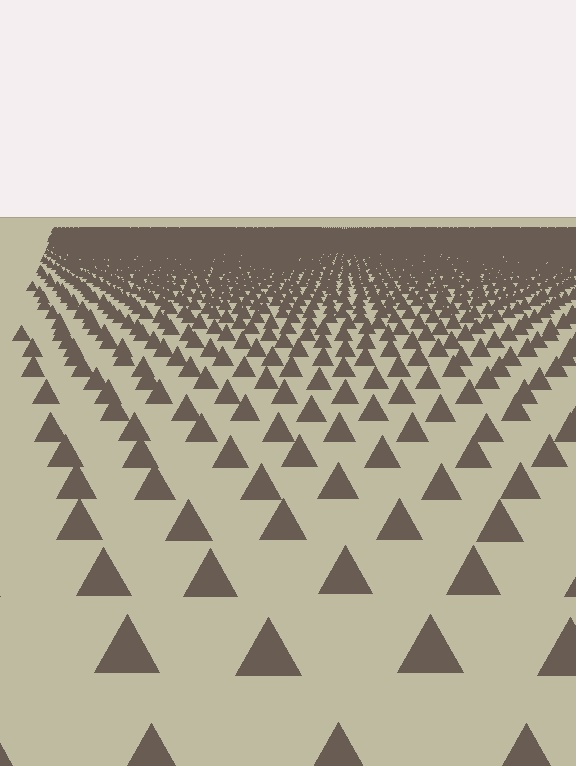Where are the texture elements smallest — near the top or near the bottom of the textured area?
Near the top.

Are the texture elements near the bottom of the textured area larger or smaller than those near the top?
Larger. Near the bottom, elements are closer to the viewer and appear at a bigger on-screen size.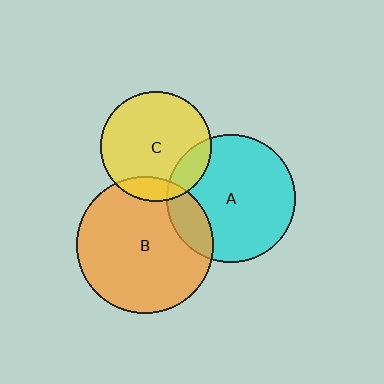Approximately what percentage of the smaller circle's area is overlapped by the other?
Approximately 15%.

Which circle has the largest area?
Circle B (orange).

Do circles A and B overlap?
Yes.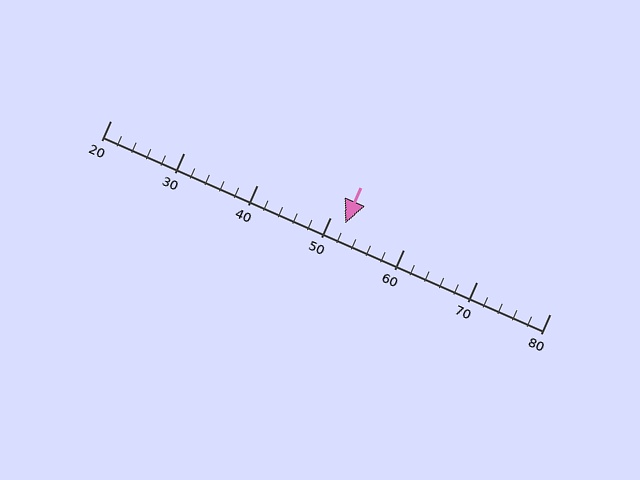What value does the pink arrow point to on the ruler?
The pink arrow points to approximately 52.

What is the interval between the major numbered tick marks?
The major tick marks are spaced 10 units apart.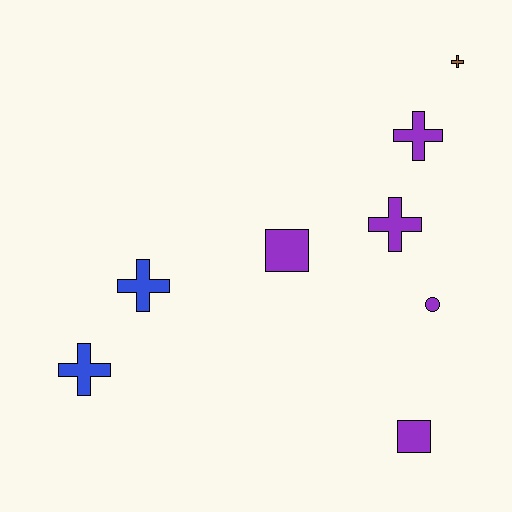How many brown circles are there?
There are no brown circles.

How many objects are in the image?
There are 8 objects.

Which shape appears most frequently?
Cross, with 5 objects.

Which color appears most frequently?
Purple, with 5 objects.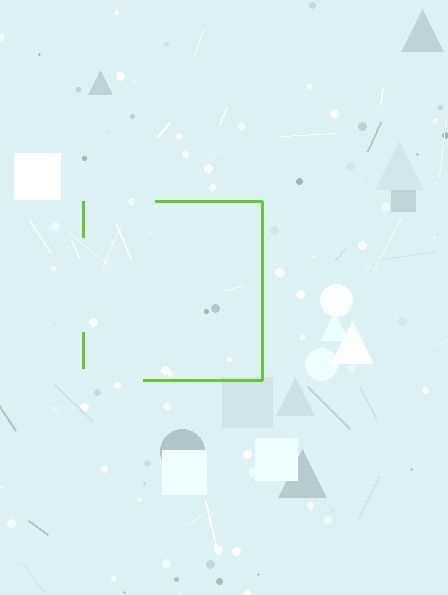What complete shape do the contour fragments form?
The contour fragments form a square.